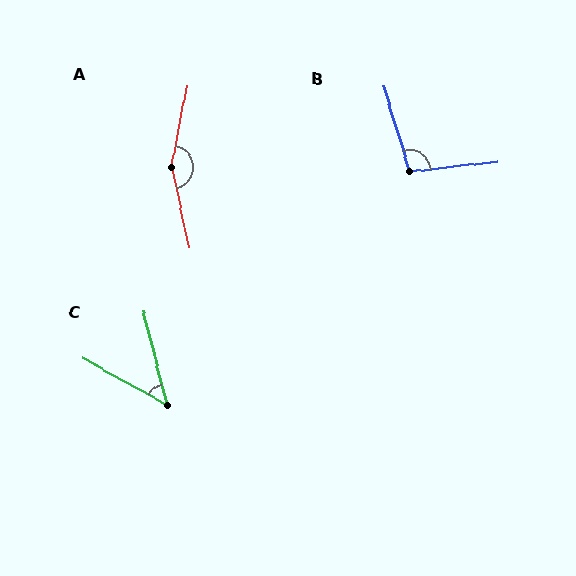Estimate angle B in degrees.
Approximately 100 degrees.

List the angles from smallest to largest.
C (47°), B (100°), A (157°).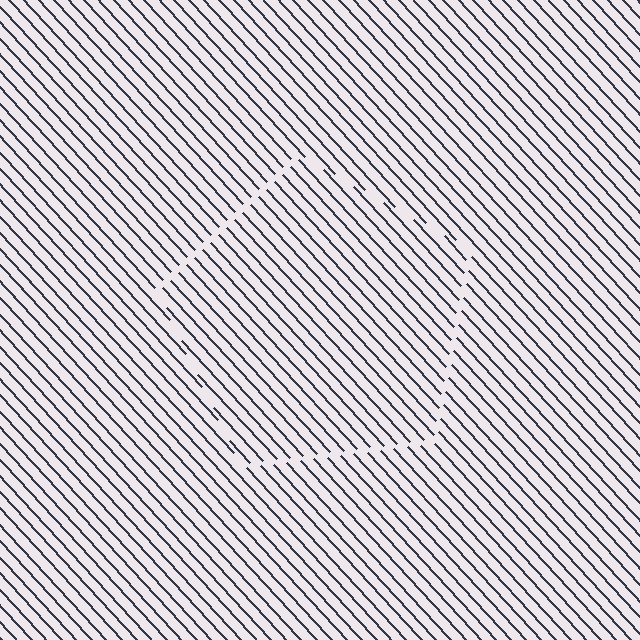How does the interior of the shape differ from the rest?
The interior of the shape contains the same grating, shifted by half a period — the contour is defined by the phase discontinuity where line-ends from the inner and outer gratings abut.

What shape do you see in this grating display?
An illusory pentagon. The interior of the shape contains the same grating, shifted by half a period — the contour is defined by the phase discontinuity where line-ends from the inner and outer gratings abut.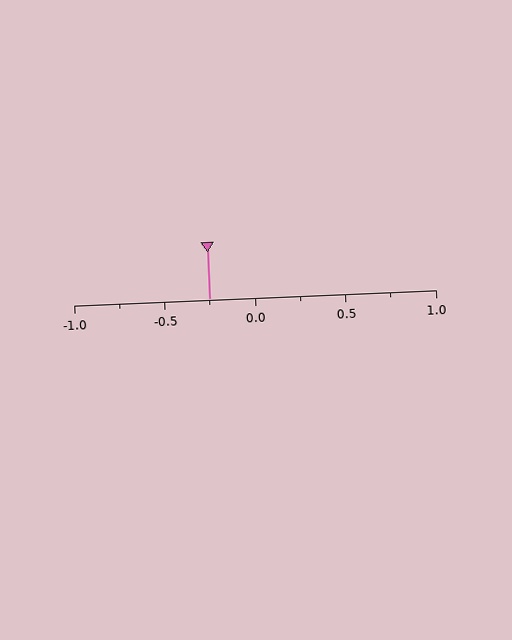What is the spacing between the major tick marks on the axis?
The major ticks are spaced 0.5 apart.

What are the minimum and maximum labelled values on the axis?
The axis runs from -1.0 to 1.0.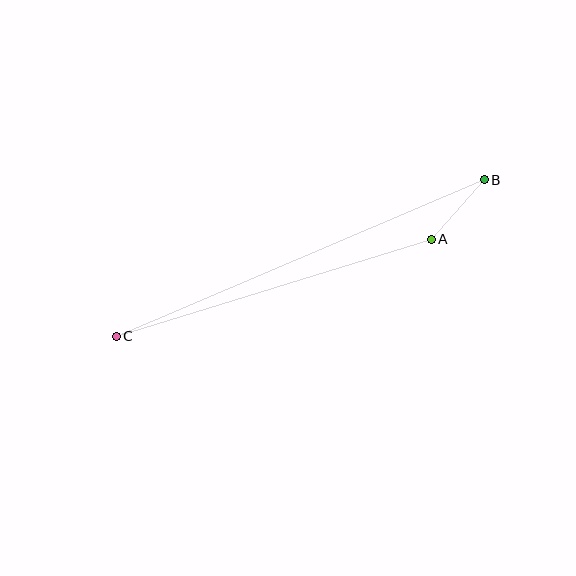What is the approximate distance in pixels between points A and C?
The distance between A and C is approximately 329 pixels.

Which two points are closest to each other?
Points A and B are closest to each other.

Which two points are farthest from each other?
Points B and C are farthest from each other.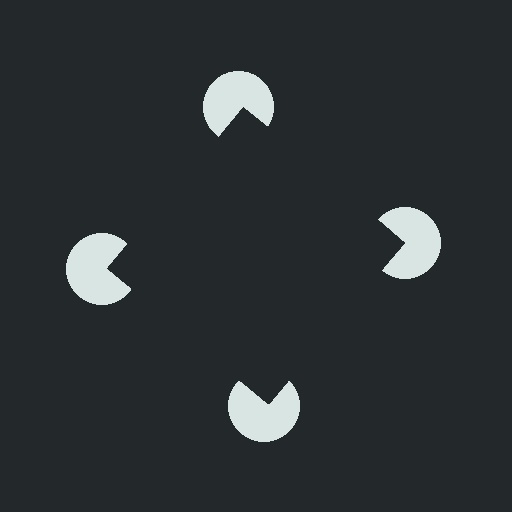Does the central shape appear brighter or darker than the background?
It typically appears slightly darker than the background, even though no actual brightness change is drawn.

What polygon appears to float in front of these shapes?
An illusory square — its edges are inferred from the aligned wedge cuts in the pac-man discs, not physically drawn.